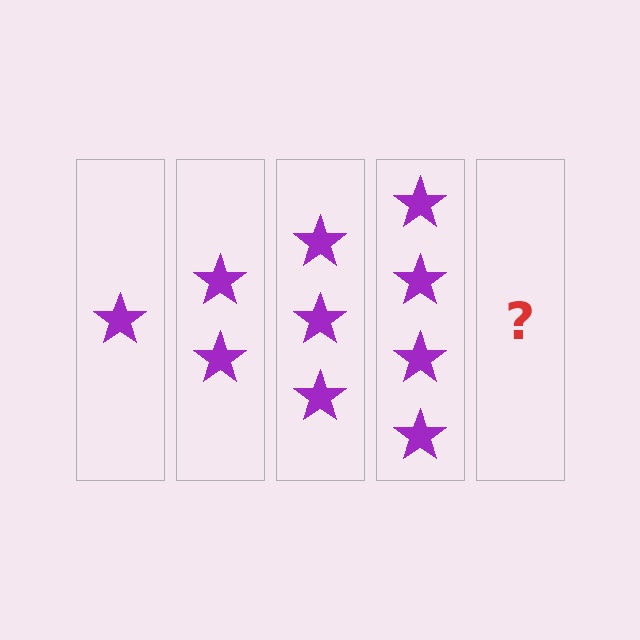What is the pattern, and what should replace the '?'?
The pattern is that each step adds one more star. The '?' should be 5 stars.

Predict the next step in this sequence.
The next step is 5 stars.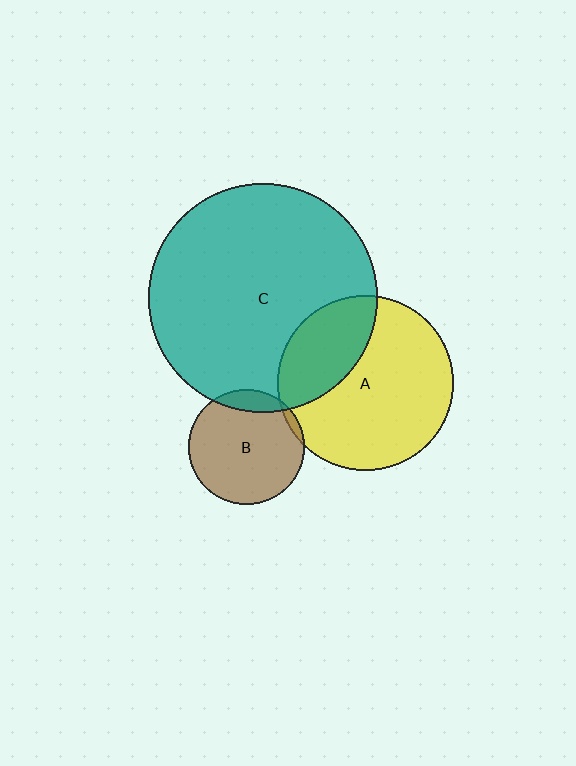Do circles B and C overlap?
Yes.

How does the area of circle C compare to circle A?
Approximately 1.7 times.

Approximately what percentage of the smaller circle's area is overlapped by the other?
Approximately 10%.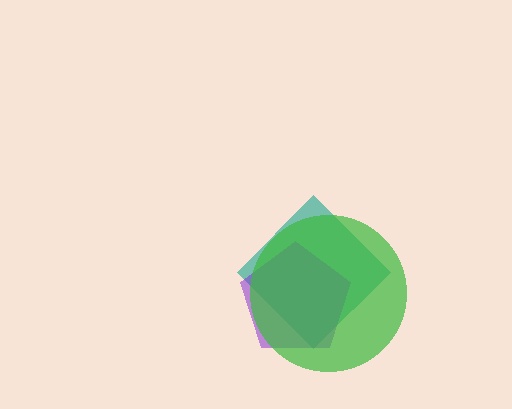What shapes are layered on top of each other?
The layered shapes are: a teal diamond, a purple pentagon, a green circle.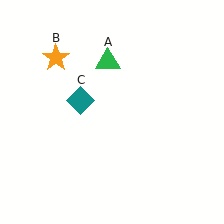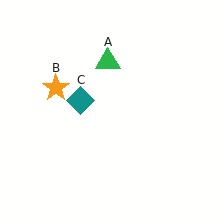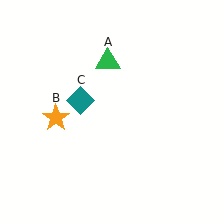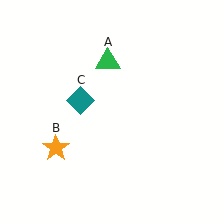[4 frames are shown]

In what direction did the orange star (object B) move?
The orange star (object B) moved down.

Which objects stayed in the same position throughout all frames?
Green triangle (object A) and teal diamond (object C) remained stationary.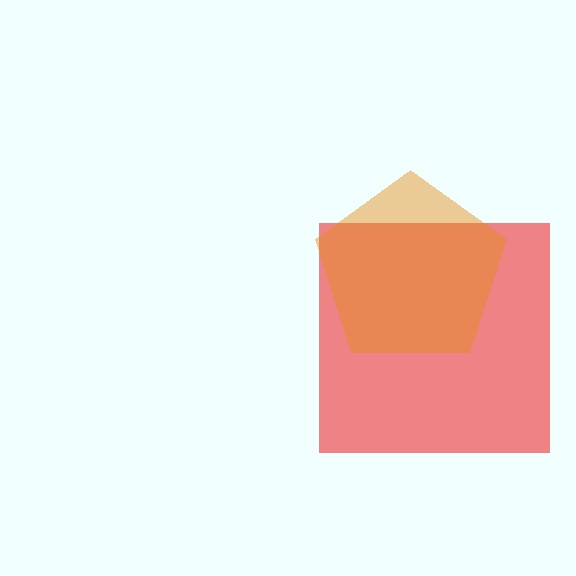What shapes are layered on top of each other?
The layered shapes are: a red square, an orange pentagon.